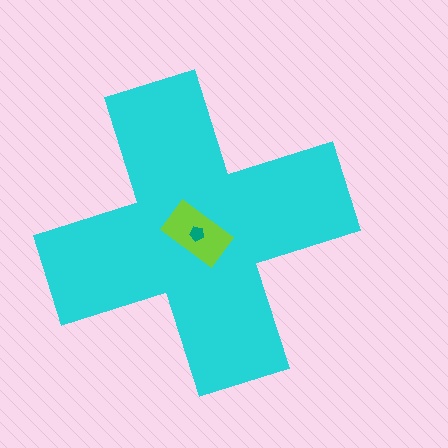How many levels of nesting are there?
3.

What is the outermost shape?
The cyan cross.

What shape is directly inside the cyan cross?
The lime rectangle.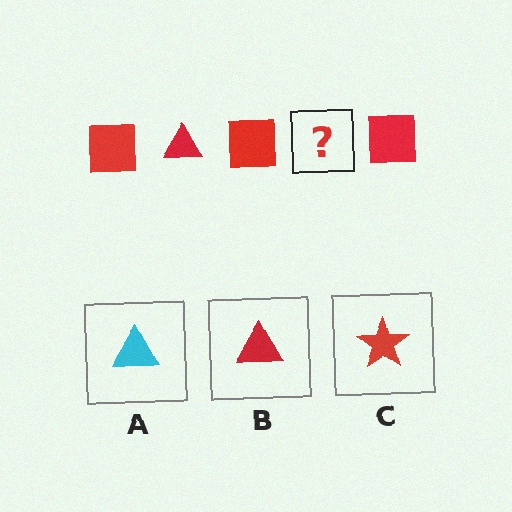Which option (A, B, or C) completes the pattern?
B.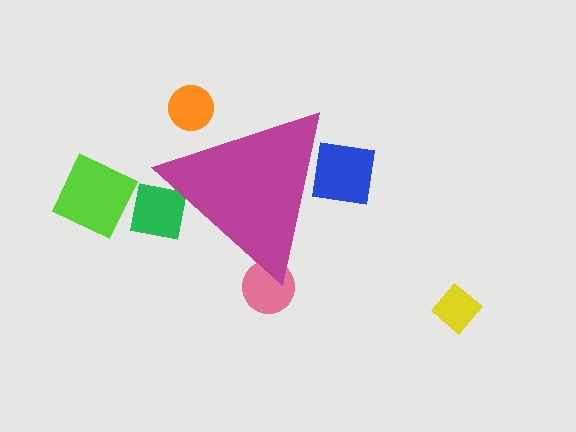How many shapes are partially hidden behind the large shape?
4 shapes are partially hidden.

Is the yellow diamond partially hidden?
No, the yellow diamond is fully visible.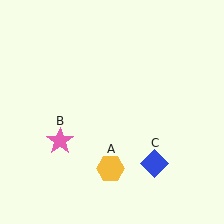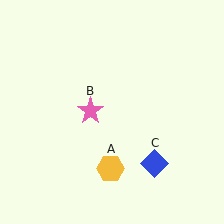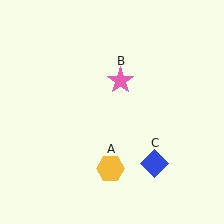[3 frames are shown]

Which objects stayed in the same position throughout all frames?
Yellow hexagon (object A) and blue diamond (object C) remained stationary.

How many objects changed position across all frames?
1 object changed position: pink star (object B).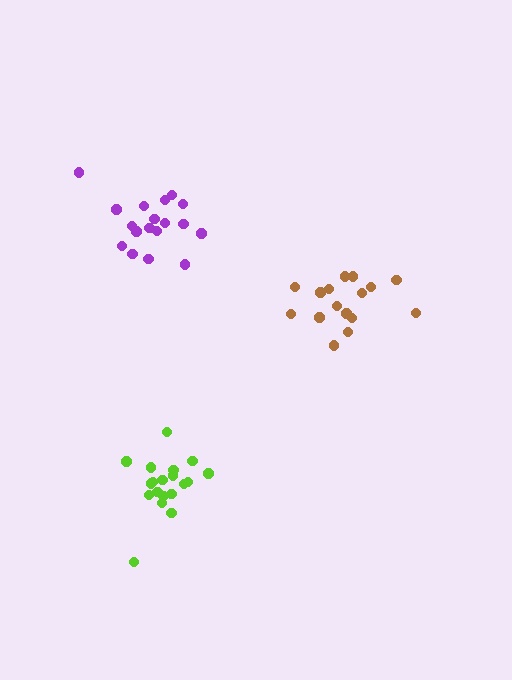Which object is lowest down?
The lime cluster is bottommost.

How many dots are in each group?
Group 1: 16 dots, Group 2: 19 dots, Group 3: 18 dots (53 total).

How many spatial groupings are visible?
There are 3 spatial groupings.